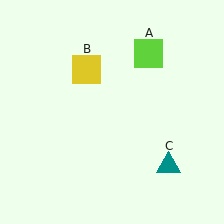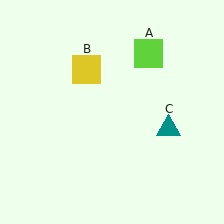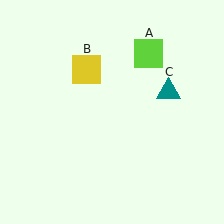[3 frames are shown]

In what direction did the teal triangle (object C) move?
The teal triangle (object C) moved up.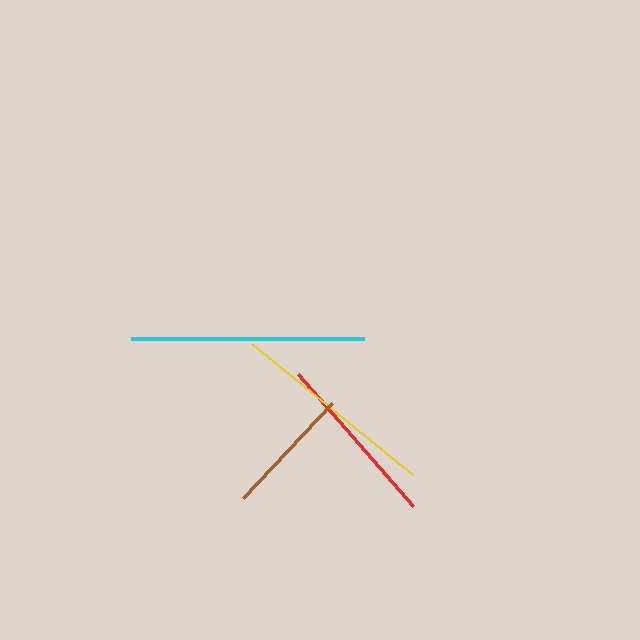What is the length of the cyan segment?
The cyan segment is approximately 233 pixels long.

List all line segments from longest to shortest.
From longest to shortest: cyan, yellow, red, brown.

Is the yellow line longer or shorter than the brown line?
The yellow line is longer than the brown line.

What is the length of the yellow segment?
The yellow segment is approximately 207 pixels long.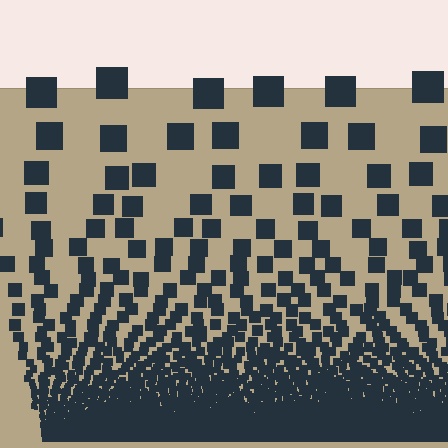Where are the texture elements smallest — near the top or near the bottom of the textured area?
Near the bottom.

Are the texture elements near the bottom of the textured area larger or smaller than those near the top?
Smaller. The gradient is inverted — elements near the bottom are smaller and denser.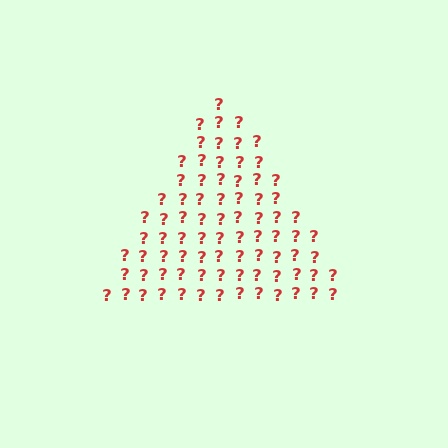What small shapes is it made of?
It is made of small question marks.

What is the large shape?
The large shape is a triangle.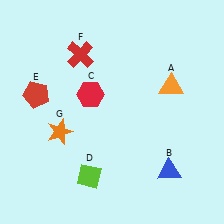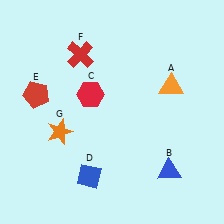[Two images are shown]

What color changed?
The diamond (D) changed from lime in Image 1 to blue in Image 2.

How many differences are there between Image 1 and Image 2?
There is 1 difference between the two images.